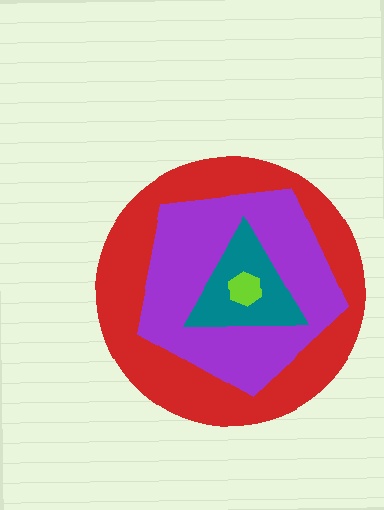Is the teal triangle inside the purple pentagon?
Yes.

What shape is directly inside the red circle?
The purple pentagon.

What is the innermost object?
The lime hexagon.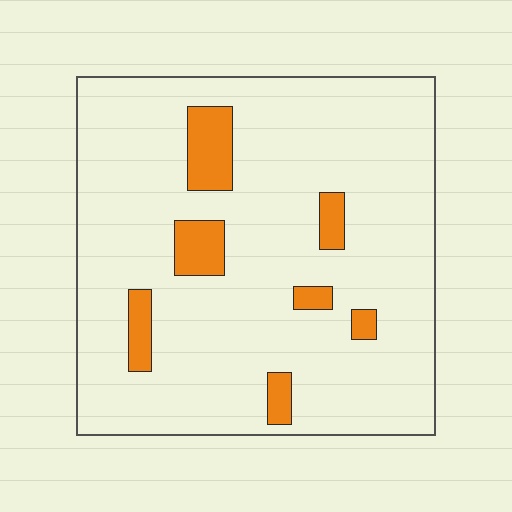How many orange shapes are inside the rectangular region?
7.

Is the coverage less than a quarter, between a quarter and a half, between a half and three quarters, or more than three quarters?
Less than a quarter.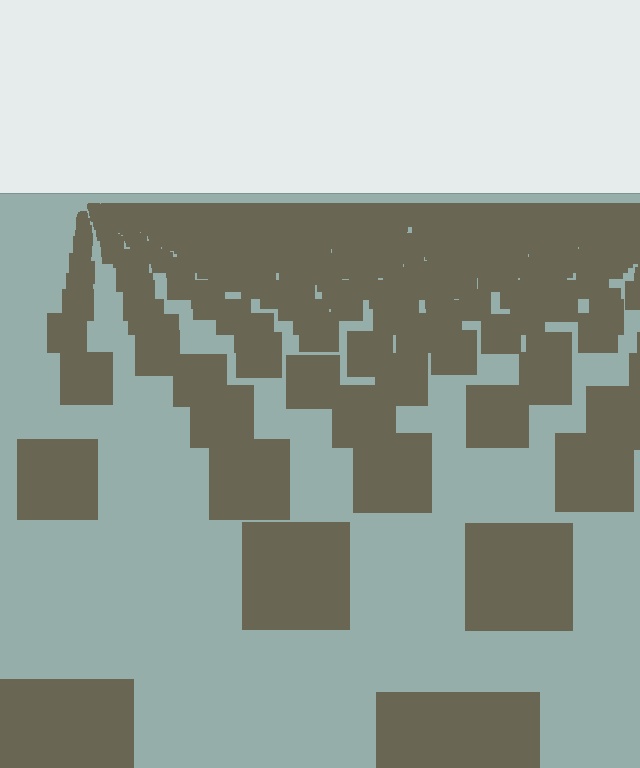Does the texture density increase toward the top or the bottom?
Density increases toward the top.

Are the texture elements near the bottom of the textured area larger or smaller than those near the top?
Larger. Near the bottom, elements are closer to the viewer and appear at a bigger on-screen size.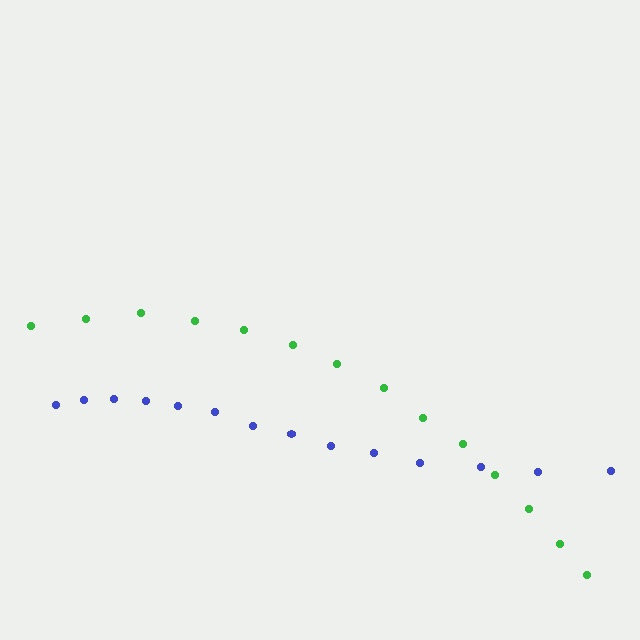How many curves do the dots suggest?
There are 2 distinct paths.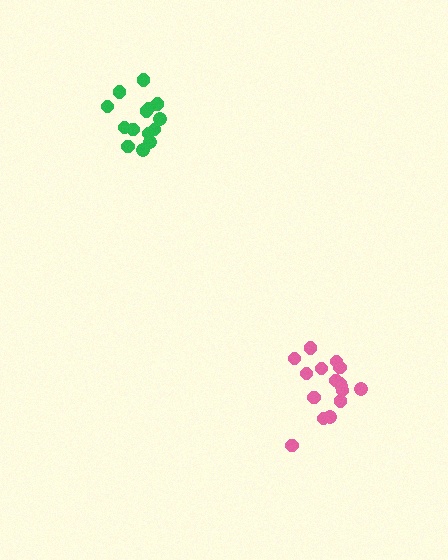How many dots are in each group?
Group 1: 14 dots, Group 2: 16 dots (30 total).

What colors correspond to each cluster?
The clusters are colored: green, pink.